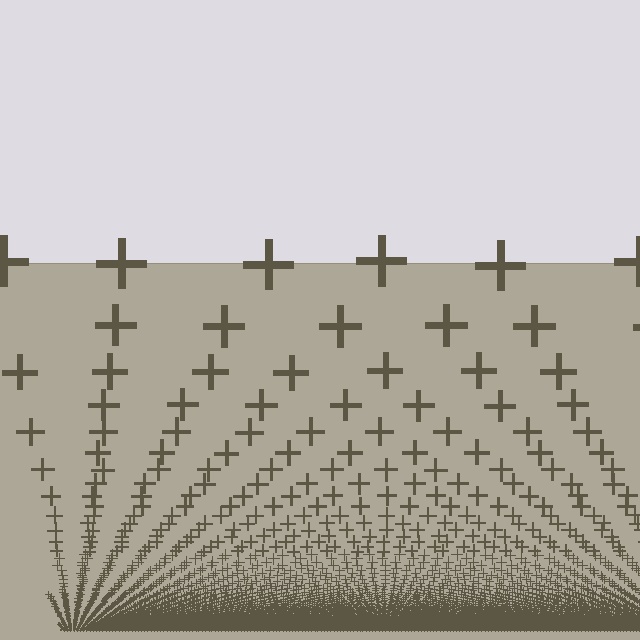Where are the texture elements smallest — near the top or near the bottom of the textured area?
Near the bottom.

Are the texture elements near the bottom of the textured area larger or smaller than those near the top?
Smaller. The gradient is inverted — elements near the bottom are smaller and denser.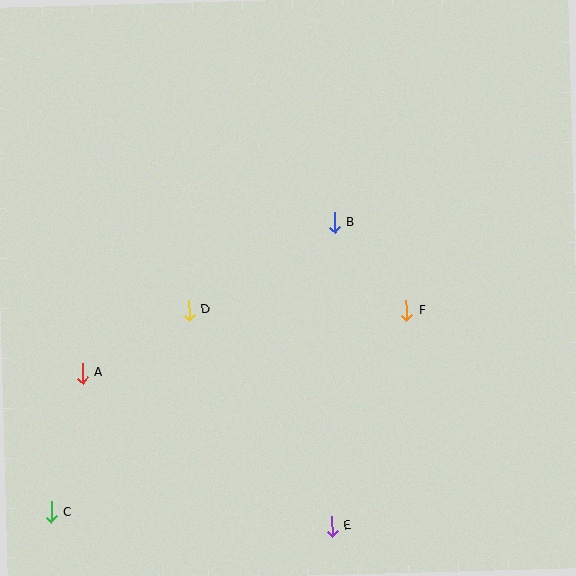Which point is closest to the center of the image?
Point B at (334, 223) is closest to the center.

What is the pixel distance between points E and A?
The distance between E and A is 293 pixels.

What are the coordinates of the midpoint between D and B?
The midpoint between D and B is at (262, 266).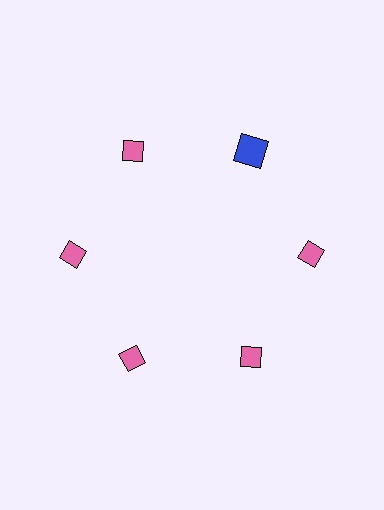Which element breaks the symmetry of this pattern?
The blue square at roughly the 1 o'clock position breaks the symmetry. All other shapes are pink diamonds.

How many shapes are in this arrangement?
There are 6 shapes arranged in a ring pattern.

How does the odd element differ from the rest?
It differs in both color (blue instead of pink) and shape (square instead of diamond).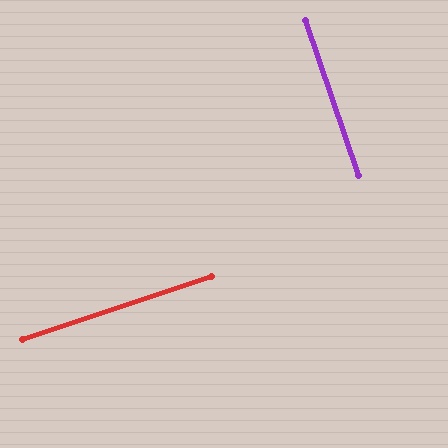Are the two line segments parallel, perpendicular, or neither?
Perpendicular — they meet at approximately 90°.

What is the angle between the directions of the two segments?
Approximately 90 degrees.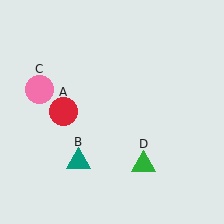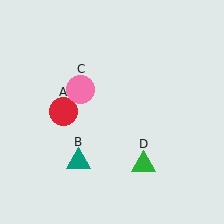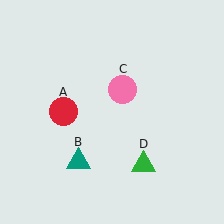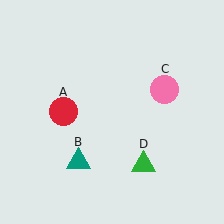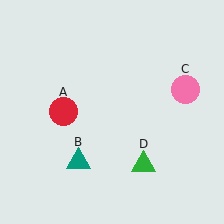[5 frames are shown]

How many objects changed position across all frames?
1 object changed position: pink circle (object C).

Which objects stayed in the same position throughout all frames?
Red circle (object A) and teal triangle (object B) and green triangle (object D) remained stationary.